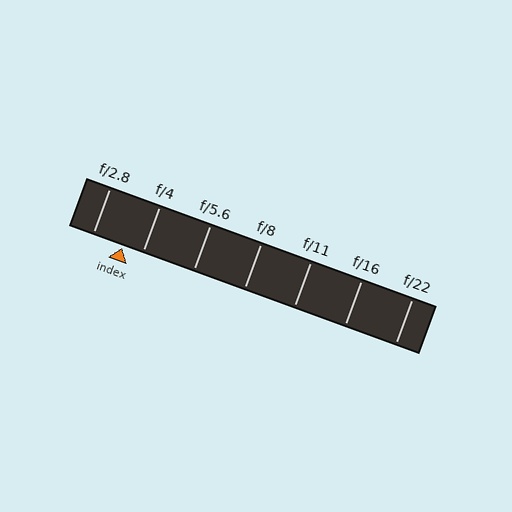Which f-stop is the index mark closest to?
The index mark is closest to f/4.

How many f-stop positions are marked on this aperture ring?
There are 7 f-stop positions marked.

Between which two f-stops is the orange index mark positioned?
The index mark is between f/2.8 and f/4.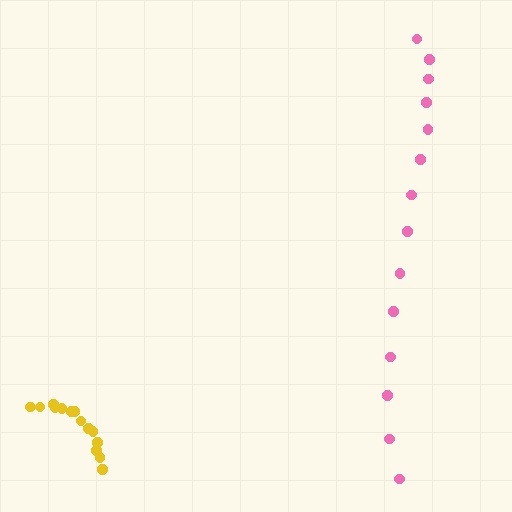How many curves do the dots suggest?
There are 2 distinct paths.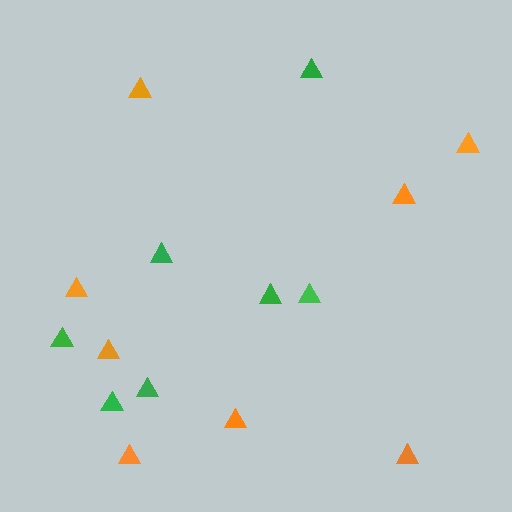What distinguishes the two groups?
There are 2 groups: one group of orange triangles (8) and one group of green triangles (7).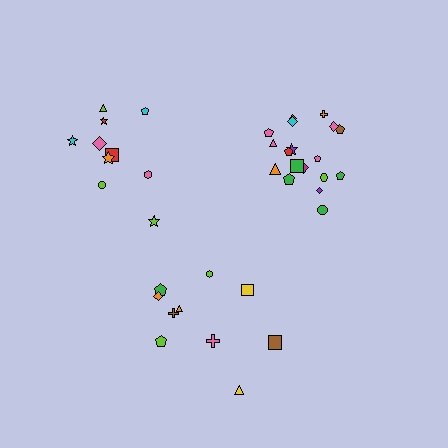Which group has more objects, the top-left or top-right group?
The top-right group.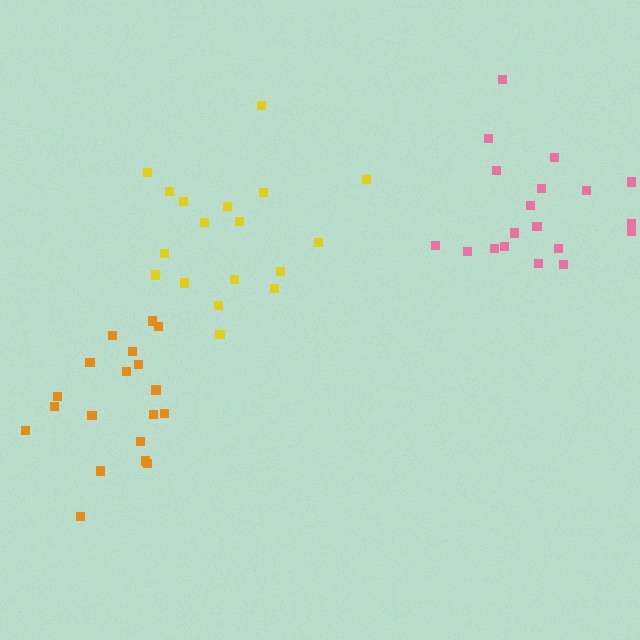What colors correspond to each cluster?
The clusters are colored: pink, yellow, orange.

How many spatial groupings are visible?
There are 3 spatial groupings.